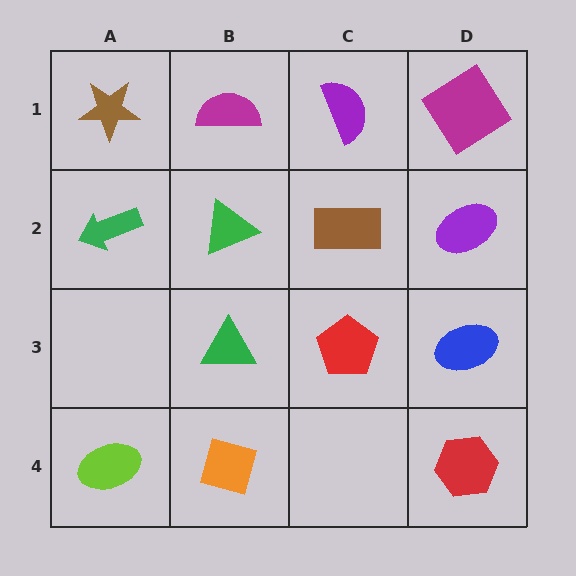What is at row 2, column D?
A purple ellipse.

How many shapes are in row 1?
4 shapes.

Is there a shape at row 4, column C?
No, that cell is empty.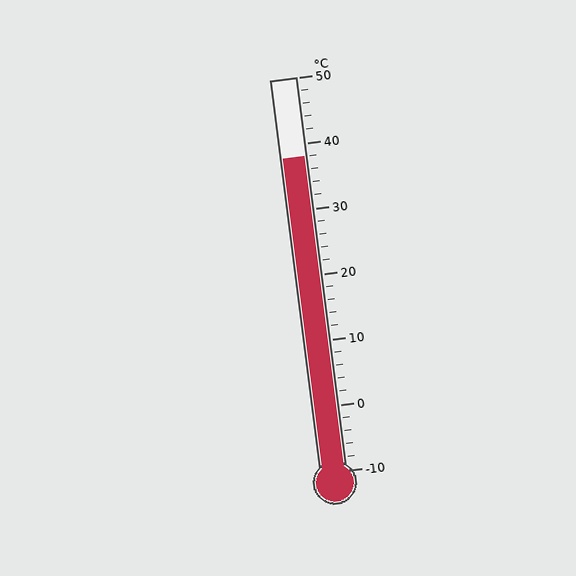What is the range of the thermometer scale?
The thermometer scale ranges from -10°C to 50°C.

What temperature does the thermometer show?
The thermometer shows approximately 38°C.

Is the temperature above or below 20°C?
The temperature is above 20°C.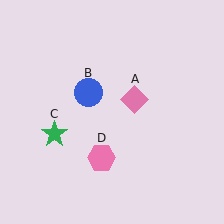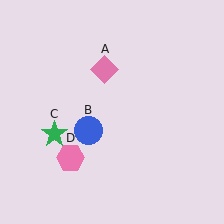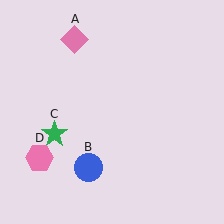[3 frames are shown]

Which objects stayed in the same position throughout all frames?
Green star (object C) remained stationary.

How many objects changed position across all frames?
3 objects changed position: pink diamond (object A), blue circle (object B), pink hexagon (object D).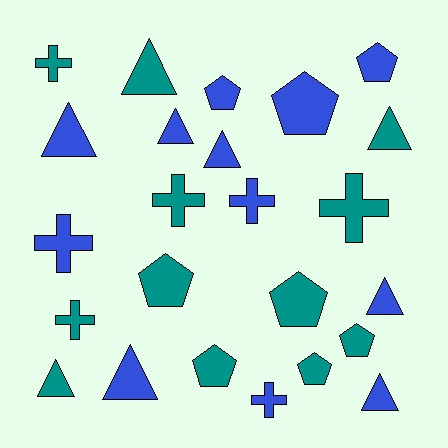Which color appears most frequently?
Teal, with 12 objects.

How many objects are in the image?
There are 24 objects.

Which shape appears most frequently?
Triangle, with 9 objects.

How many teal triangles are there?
There are 3 teal triangles.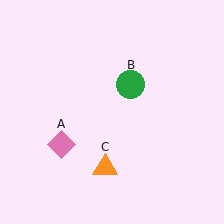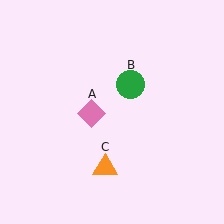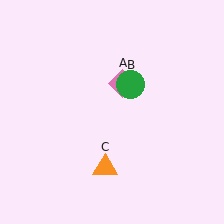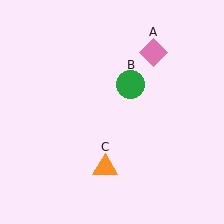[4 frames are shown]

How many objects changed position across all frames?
1 object changed position: pink diamond (object A).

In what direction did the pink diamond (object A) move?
The pink diamond (object A) moved up and to the right.